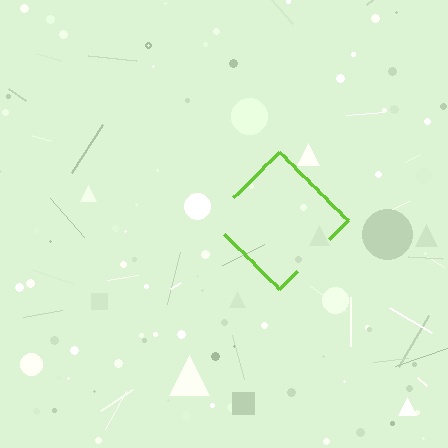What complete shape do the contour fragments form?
The contour fragments form a diamond.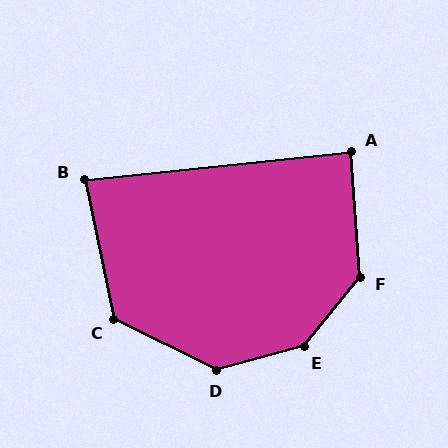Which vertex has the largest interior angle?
E, at approximately 144 degrees.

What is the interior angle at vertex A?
Approximately 88 degrees (approximately right).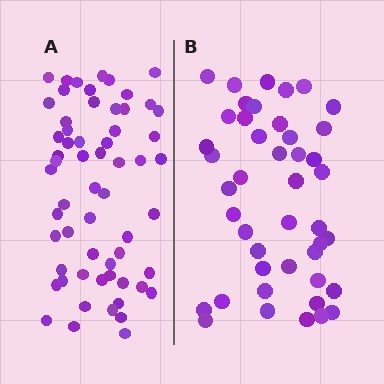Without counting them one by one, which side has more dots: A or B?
Region A (the left region) has more dots.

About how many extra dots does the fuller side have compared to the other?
Region A has approximately 15 more dots than region B.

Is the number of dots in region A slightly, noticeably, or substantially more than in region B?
Region A has noticeably more, but not dramatically so. The ratio is roughly 1.4 to 1.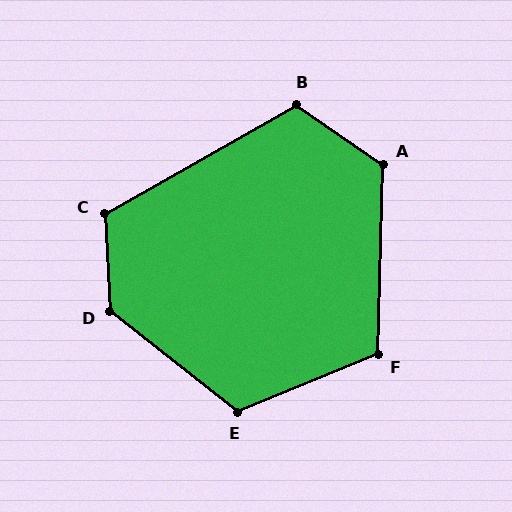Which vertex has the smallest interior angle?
F, at approximately 114 degrees.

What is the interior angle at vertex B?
Approximately 115 degrees (obtuse).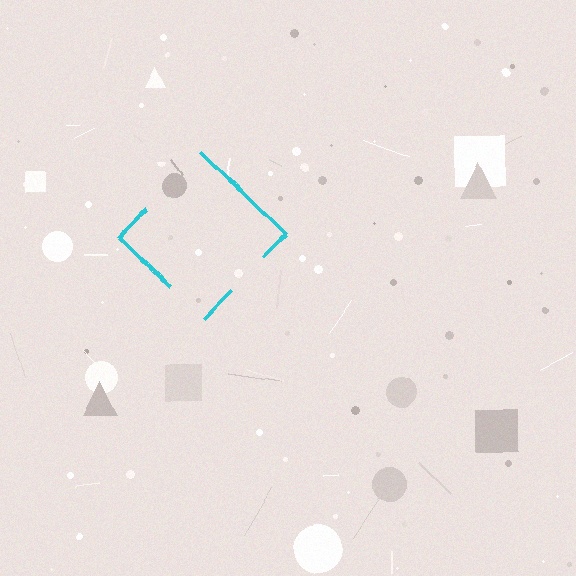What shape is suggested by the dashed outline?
The dashed outline suggests a diamond.